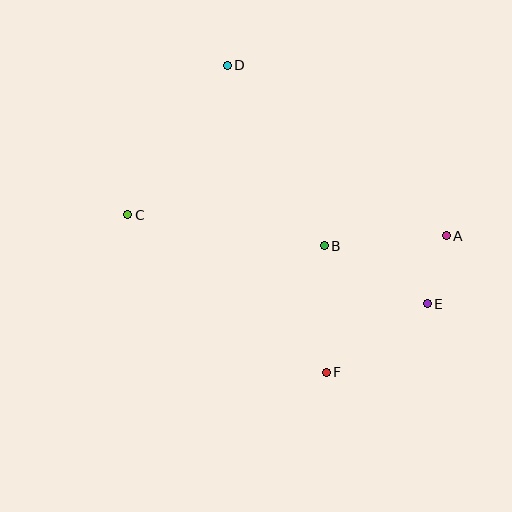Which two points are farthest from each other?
Points D and F are farthest from each other.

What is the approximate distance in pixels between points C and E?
The distance between C and E is approximately 312 pixels.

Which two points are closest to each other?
Points A and E are closest to each other.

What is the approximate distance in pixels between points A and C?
The distance between A and C is approximately 319 pixels.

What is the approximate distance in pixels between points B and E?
The distance between B and E is approximately 118 pixels.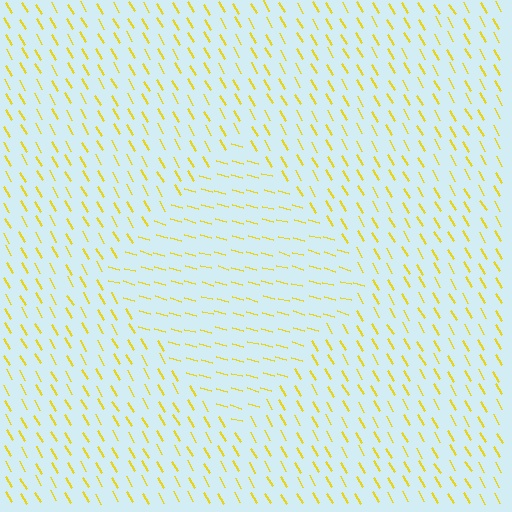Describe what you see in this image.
The image is filled with small yellow line segments. A diamond region in the image has lines oriented differently from the surrounding lines, creating a visible texture boundary.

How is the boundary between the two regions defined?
The boundary is defined purely by a change in line orientation (approximately 45 degrees difference). All lines are the same color and thickness.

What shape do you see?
I see a diamond.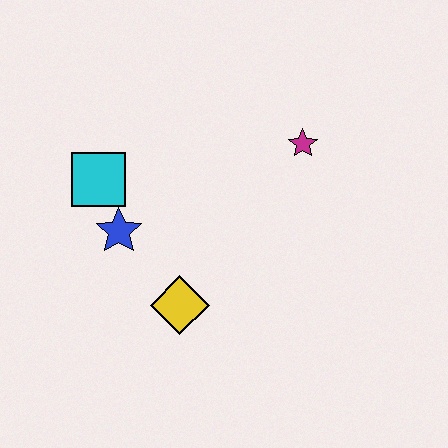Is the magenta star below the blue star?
No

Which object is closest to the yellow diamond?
The blue star is closest to the yellow diamond.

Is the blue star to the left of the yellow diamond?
Yes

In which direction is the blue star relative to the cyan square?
The blue star is below the cyan square.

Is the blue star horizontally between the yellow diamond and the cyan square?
Yes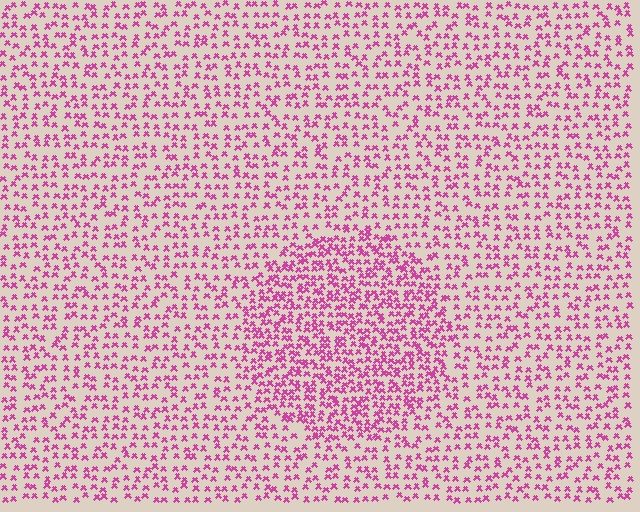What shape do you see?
I see a circle.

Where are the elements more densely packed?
The elements are more densely packed inside the circle boundary.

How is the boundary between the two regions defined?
The boundary is defined by a change in element density (approximately 1.8x ratio). All elements are the same color, size, and shape.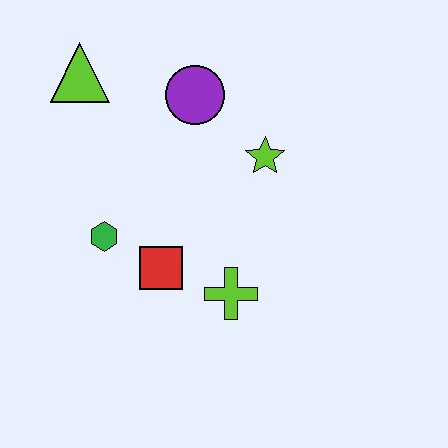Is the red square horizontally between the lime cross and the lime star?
No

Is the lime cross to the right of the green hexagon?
Yes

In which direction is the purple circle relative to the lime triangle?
The purple circle is to the right of the lime triangle.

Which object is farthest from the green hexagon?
The lime star is farthest from the green hexagon.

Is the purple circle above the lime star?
Yes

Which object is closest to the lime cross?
The red square is closest to the lime cross.